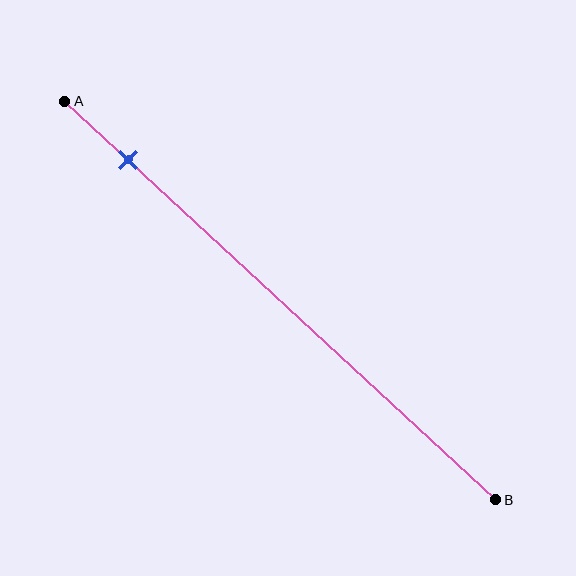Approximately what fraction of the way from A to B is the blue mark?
The blue mark is approximately 15% of the way from A to B.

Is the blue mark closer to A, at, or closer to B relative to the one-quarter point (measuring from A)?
The blue mark is closer to point A than the one-quarter point of segment AB.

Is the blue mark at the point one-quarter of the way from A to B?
No, the mark is at about 15% from A, not at the 25% one-quarter point.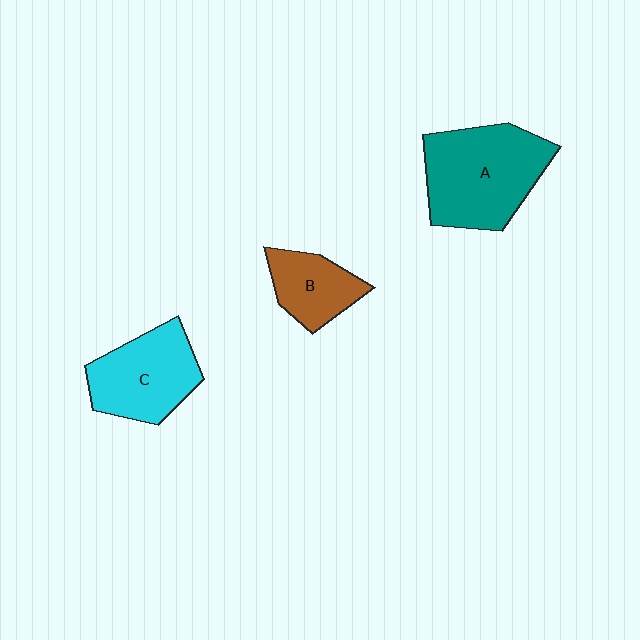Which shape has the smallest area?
Shape B (brown).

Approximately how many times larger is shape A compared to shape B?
Approximately 2.0 times.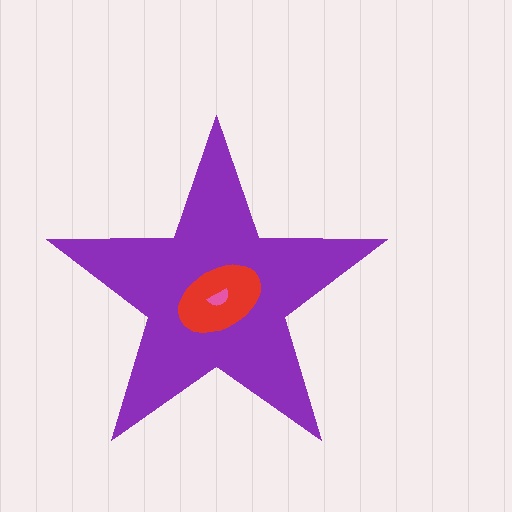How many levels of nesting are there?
3.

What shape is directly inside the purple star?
The red ellipse.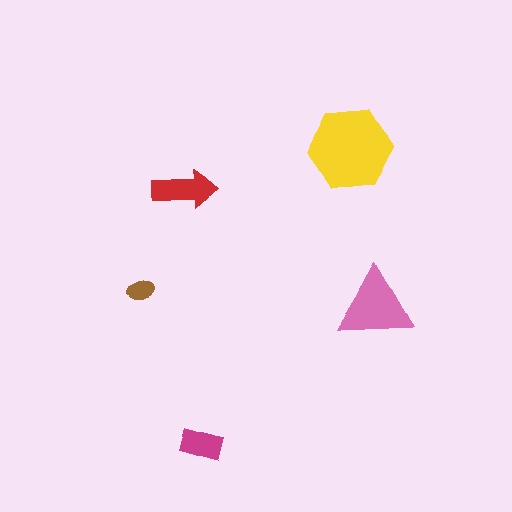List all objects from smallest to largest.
The brown ellipse, the magenta rectangle, the red arrow, the pink triangle, the yellow hexagon.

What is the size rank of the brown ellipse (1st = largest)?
5th.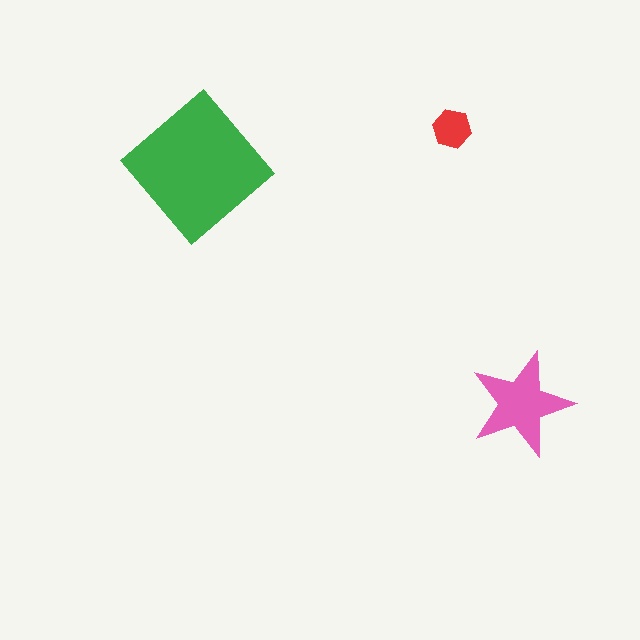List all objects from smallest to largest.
The red hexagon, the pink star, the green diamond.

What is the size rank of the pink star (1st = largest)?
2nd.